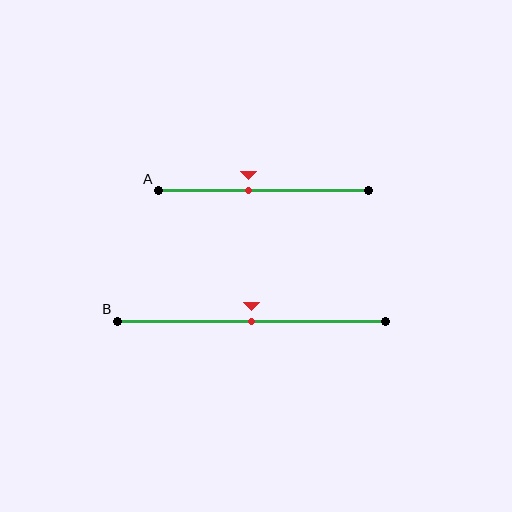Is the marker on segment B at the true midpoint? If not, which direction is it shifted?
Yes, the marker on segment B is at the true midpoint.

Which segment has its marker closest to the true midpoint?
Segment B has its marker closest to the true midpoint.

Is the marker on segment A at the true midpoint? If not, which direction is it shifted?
No, the marker on segment A is shifted to the left by about 7% of the segment length.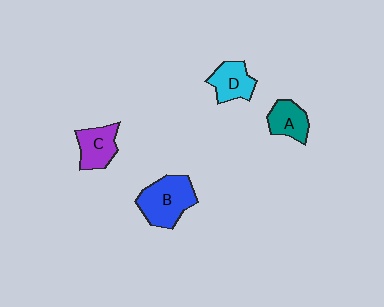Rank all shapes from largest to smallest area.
From largest to smallest: B (blue), C (purple), D (cyan), A (teal).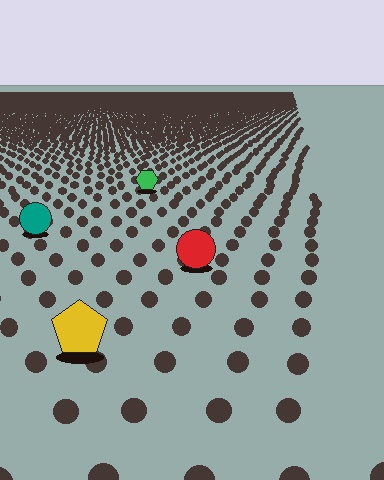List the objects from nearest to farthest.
From nearest to farthest: the yellow pentagon, the red circle, the teal circle, the green hexagon.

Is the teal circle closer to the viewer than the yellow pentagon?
No. The yellow pentagon is closer — you can tell from the texture gradient: the ground texture is coarser near it.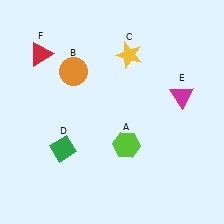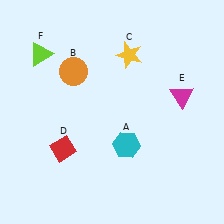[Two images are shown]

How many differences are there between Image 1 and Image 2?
There are 3 differences between the two images.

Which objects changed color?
A changed from lime to cyan. D changed from green to red. F changed from red to lime.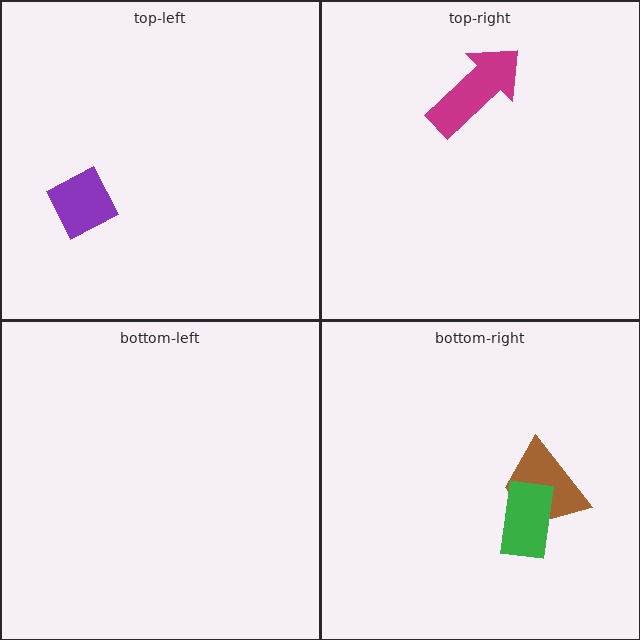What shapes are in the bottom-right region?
The brown trapezoid, the green rectangle.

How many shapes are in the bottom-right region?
2.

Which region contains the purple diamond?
The top-left region.